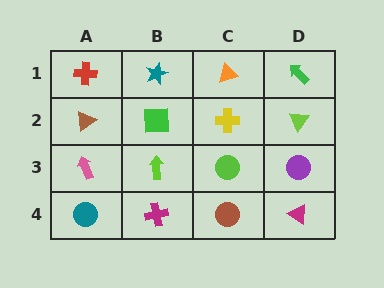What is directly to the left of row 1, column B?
A red cross.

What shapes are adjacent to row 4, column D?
A purple circle (row 3, column D), a brown circle (row 4, column C).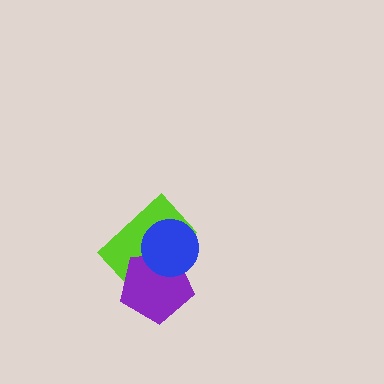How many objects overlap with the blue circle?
2 objects overlap with the blue circle.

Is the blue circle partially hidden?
No, no other shape covers it.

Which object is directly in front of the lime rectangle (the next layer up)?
The purple pentagon is directly in front of the lime rectangle.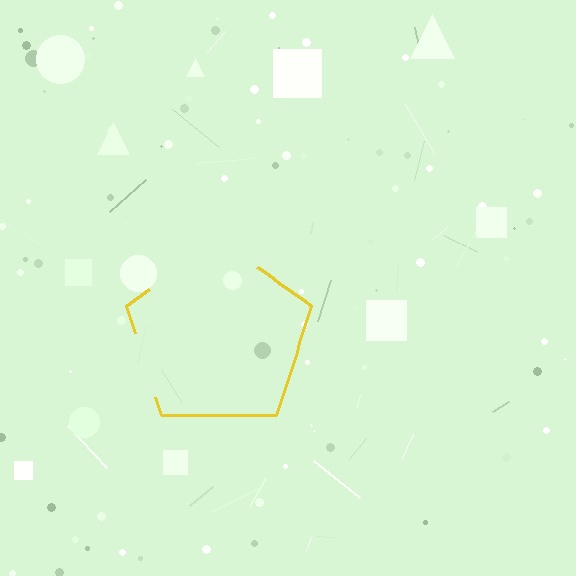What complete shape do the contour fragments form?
The contour fragments form a pentagon.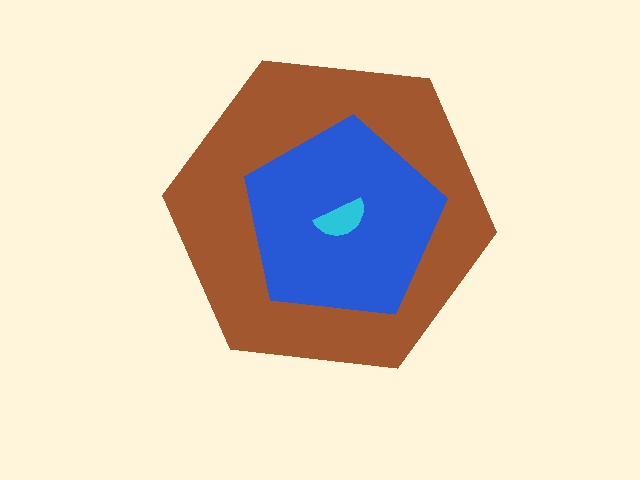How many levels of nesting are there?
3.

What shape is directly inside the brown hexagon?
The blue pentagon.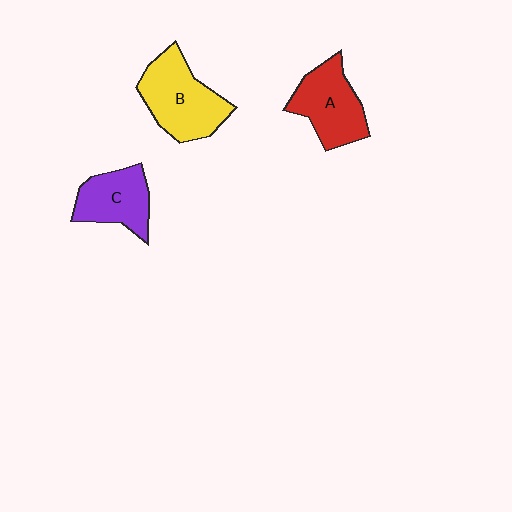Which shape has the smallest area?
Shape C (purple).